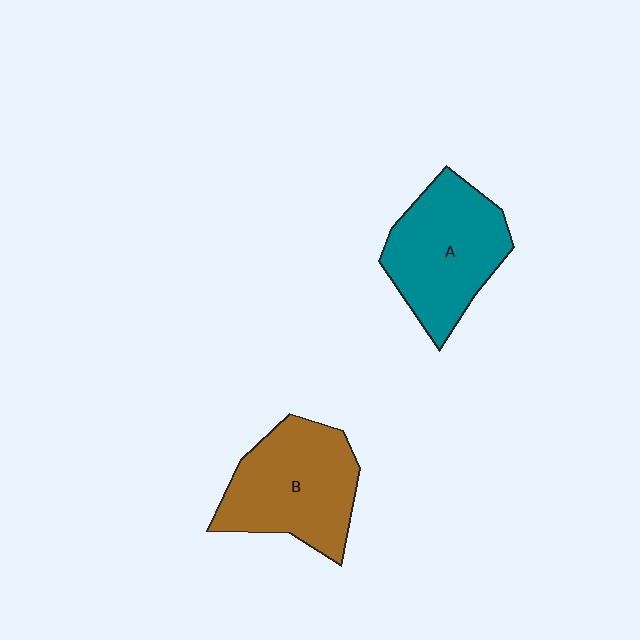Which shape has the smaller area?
Shape A (teal).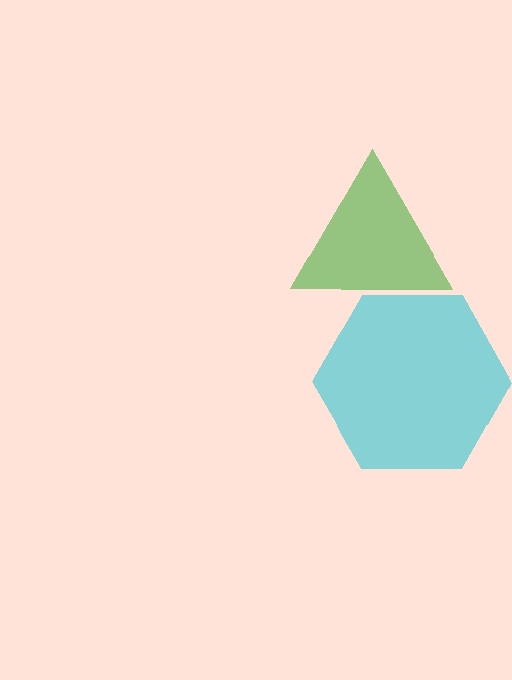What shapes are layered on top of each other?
The layered shapes are: a green triangle, a cyan hexagon.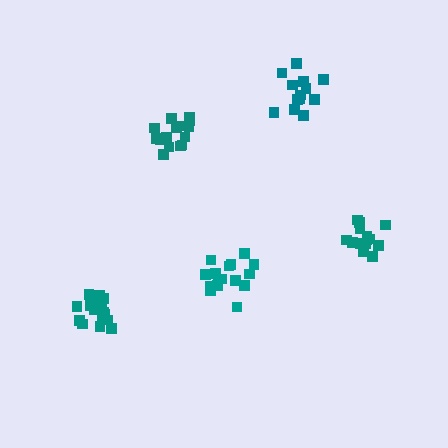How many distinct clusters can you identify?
There are 5 distinct clusters.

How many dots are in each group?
Group 1: 13 dots, Group 2: 19 dots, Group 3: 14 dots, Group 4: 16 dots, Group 5: 15 dots (77 total).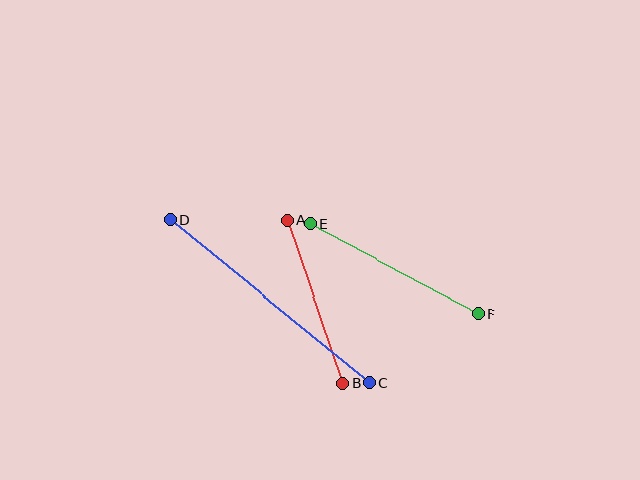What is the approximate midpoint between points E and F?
The midpoint is at approximately (394, 269) pixels.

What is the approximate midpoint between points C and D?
The midpoint is at approximately (270, 301) pixels.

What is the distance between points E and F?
The distance is approximately 191 pixels.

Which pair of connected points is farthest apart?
Points C and D are farthest apart.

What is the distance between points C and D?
The distance is approximately 258 pixels.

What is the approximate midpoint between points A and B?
The midpoint is at approximately (315, 302) pixels.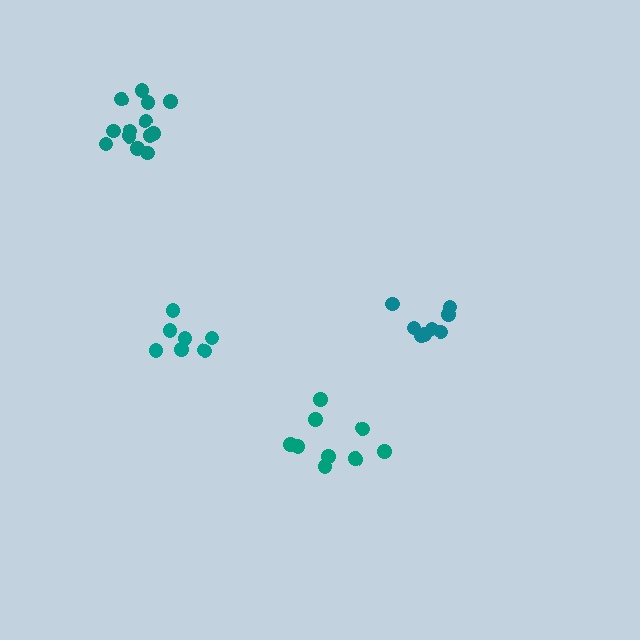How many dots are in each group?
Group 1: 9 dots, Group 2: 8 dots, Group 3: 7 dots, Group 4: 13 dots (37 total).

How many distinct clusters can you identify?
There are 4 distinct clusters.